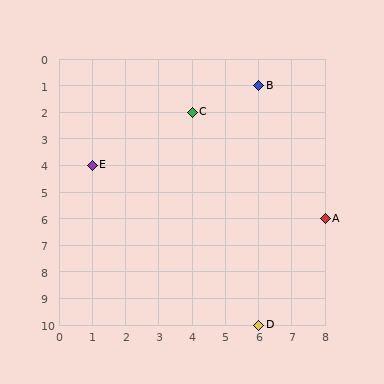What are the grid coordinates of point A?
Point A is at grid coordinates (8, 6).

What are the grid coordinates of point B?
Point B is at grid coordinates (6, 1).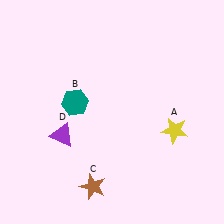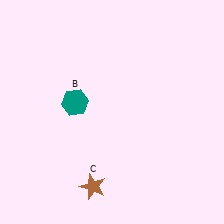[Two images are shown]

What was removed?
The purple triangle (D), the yellow star (A) were removed in Image 2.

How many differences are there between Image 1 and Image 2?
There are 2 differences between the two images.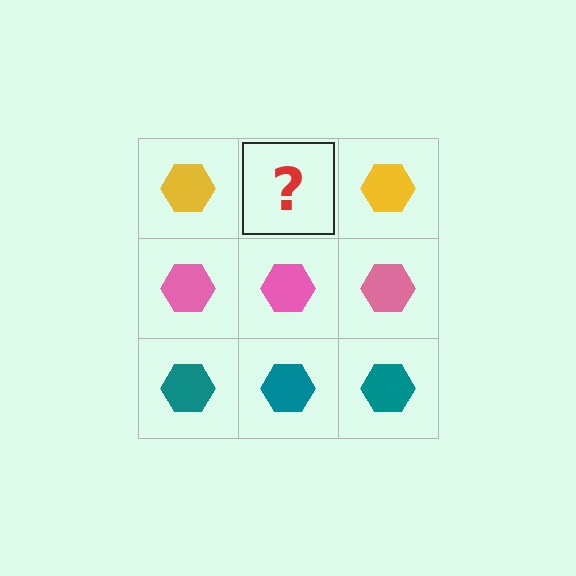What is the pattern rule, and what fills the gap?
The rule is that each row has a consistent color. The gap should be filled with a yellow hexagon.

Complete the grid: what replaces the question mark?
The question mark should be replaced with a yellow hexagon.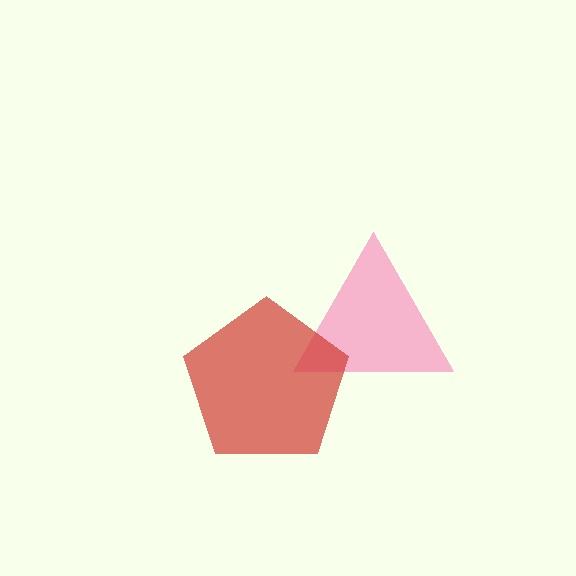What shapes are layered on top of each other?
The layered shapes are: a pink triangle, a red pentagon.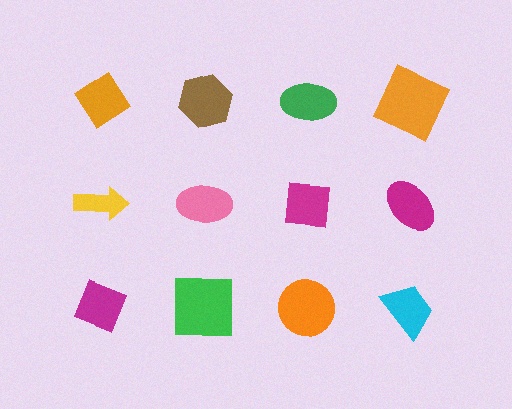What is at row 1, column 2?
A brown hexagon.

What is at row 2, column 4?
A magenta ellipse.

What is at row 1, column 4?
An orange square.